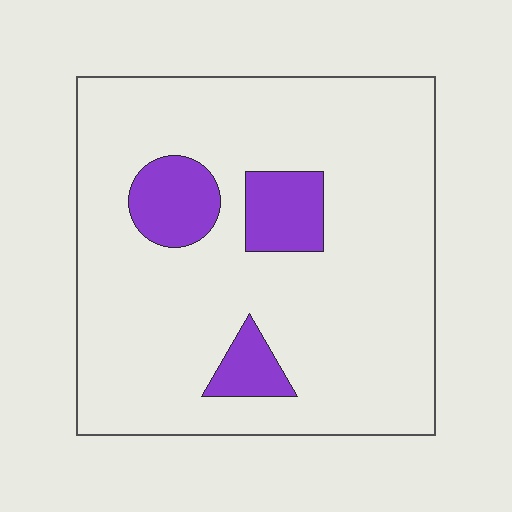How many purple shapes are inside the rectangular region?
3.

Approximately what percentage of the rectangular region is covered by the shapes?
Approximately 15%.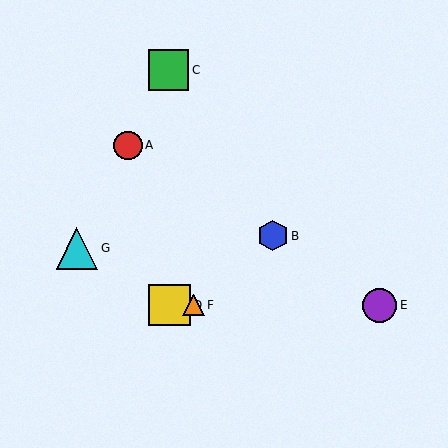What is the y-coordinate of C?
Object C is at y≈70.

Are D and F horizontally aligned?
Yes, both are at y≈305.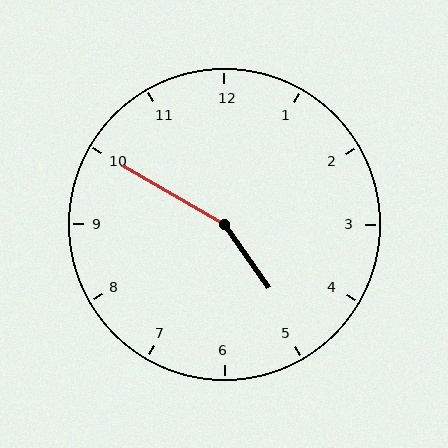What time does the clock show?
4:50.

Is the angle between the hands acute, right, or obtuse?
It is obtuse.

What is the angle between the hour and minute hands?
Approximately 155 degrees.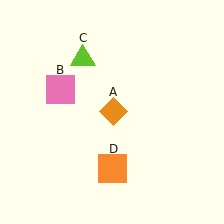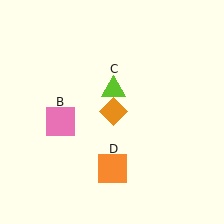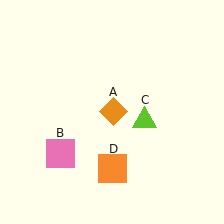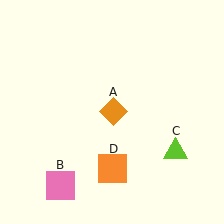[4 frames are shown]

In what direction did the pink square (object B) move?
The pink square (object B) moved down.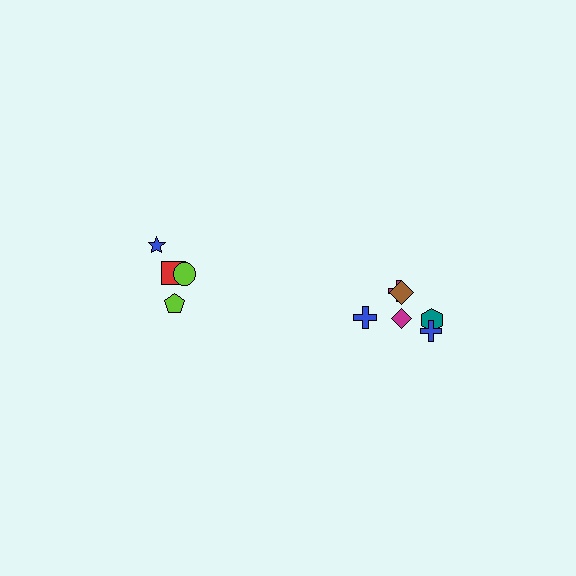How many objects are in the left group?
There are 4 objects.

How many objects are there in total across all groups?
There are 10 objects.